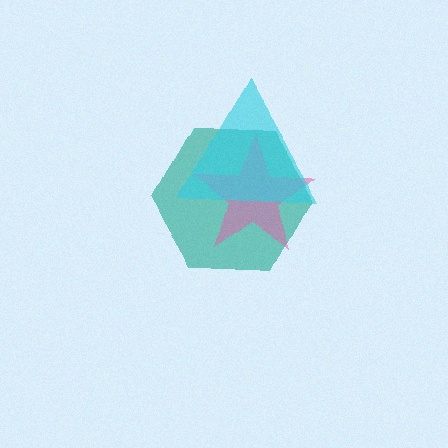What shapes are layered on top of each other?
The layered shapes are: a teal hexagon, a pink star, a cyan triangle.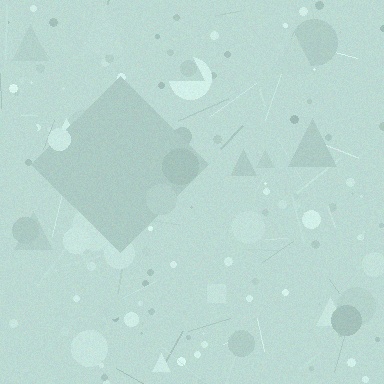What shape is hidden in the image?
A diamond is hidden in the image.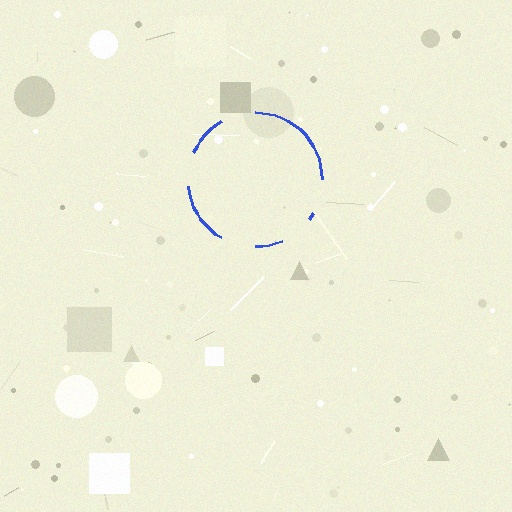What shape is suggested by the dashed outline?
The dashed outline suggests a circle.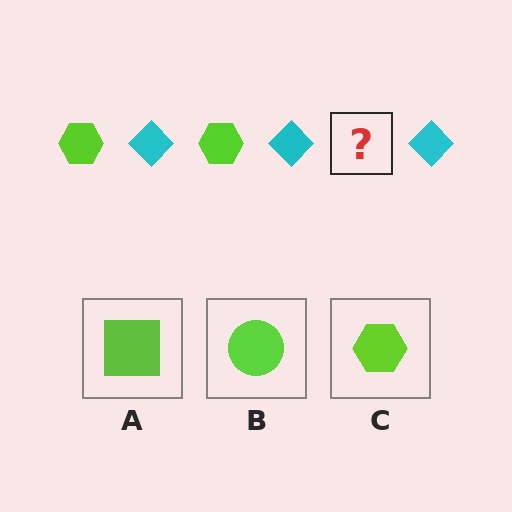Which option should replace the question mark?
Option C.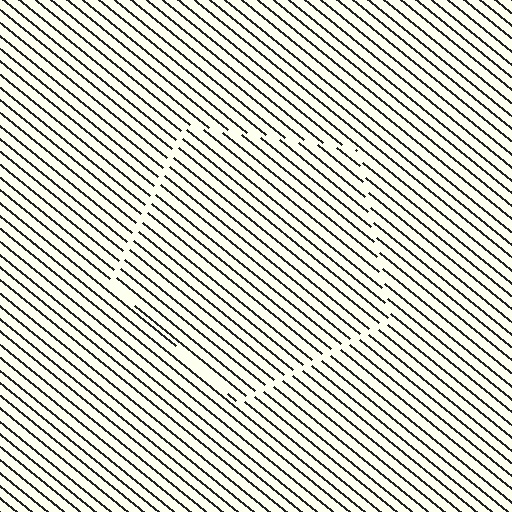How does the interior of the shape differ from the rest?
The interior of the shape contains the same grating, shifted by half a period — the contour is defined by the phase discontinuity where line-ends from the inner and outer gratings abut.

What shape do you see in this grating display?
An illusory pentagon. The interior of the shape contains the same grating, shifted by half a period — the contour is defined by the phase discontinuity where line-ends from the inner and outer gratings abut.